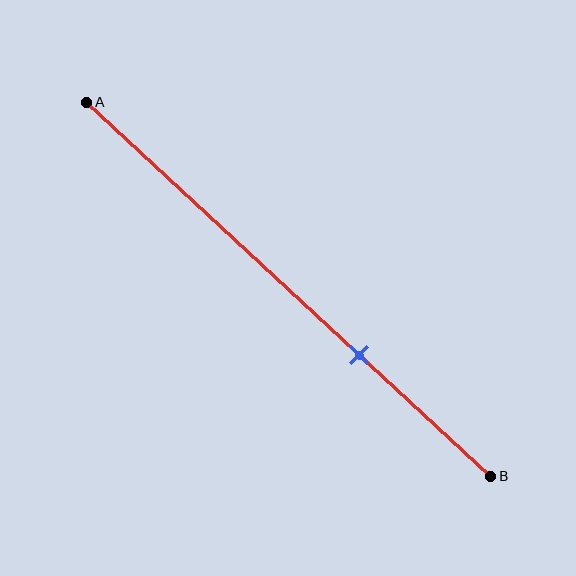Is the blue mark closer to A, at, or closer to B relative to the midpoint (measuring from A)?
The blue mark is closer to point B than the midpoint of segment AB.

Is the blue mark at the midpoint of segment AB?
No, the mark is at about 70% from A, not at the 50% midpoint.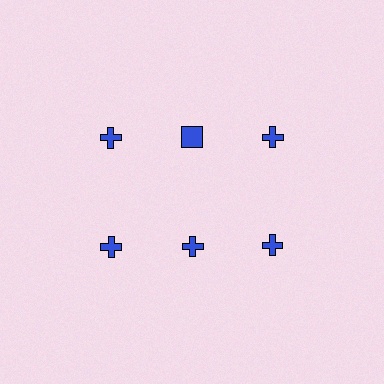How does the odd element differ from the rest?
It has a different shape: square instead of cross.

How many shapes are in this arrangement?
There are 6 shapes arranged in a grid pattern.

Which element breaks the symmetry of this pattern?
The blue square in the top row, second from left column breaks the symmetry. All other shapes are blue crosses.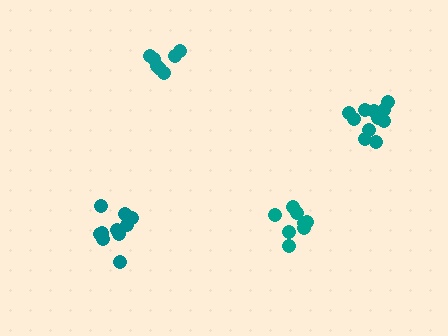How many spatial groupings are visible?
There are 4 spatial groupings.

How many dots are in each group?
Group 1: 8 dots, Group 2: 7 dots, Group 3: 12 dots, Group 4: 10 dots (37 total).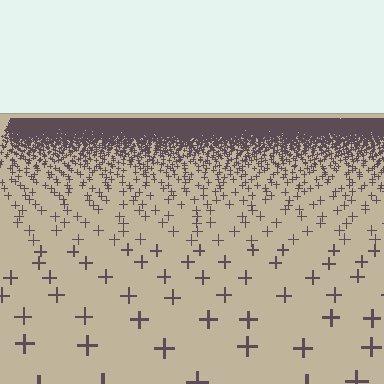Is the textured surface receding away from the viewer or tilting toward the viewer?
The surface is receding away from the viewer. Texture elements get smaller and denser toward the top.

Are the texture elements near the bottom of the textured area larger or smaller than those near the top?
Larger. Near the bottom, elements are closer to the viewer and appear at a bigger on-screen size.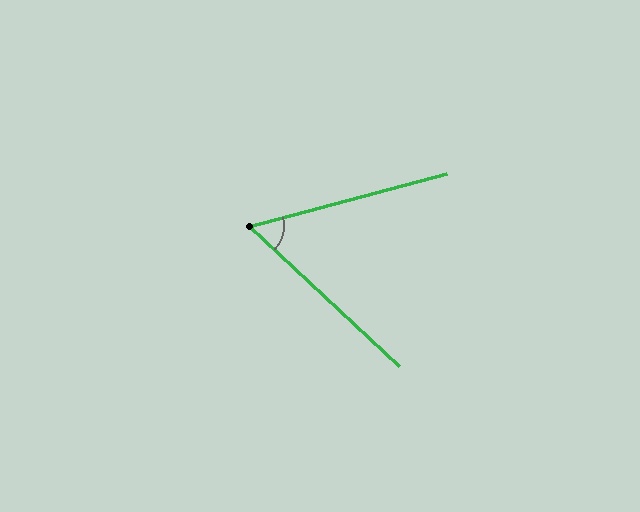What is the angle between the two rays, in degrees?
Approximately 58 degrees.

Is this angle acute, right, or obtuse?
It is acute.